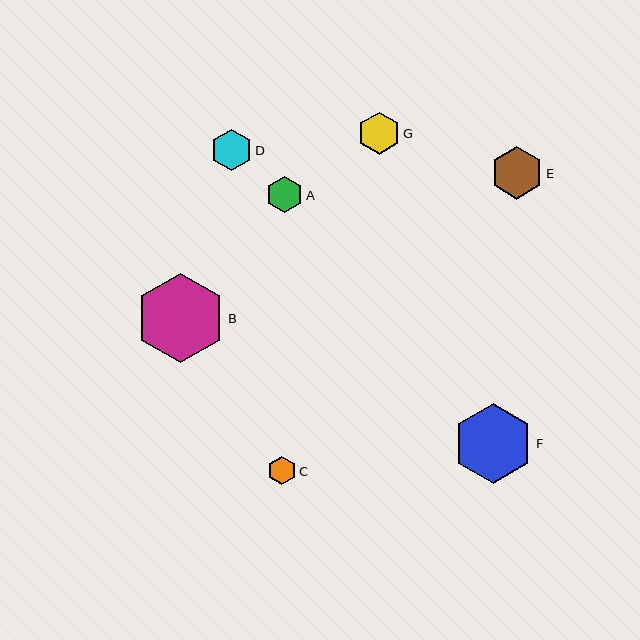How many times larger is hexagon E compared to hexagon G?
Hexagon E is approximately 1.3 times the size of hexagon G.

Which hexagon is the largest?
Hexagon B is the largest with a size of approximately 89 pixels.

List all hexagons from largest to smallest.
From largest to smallest: B, F, E, G, D, A, C.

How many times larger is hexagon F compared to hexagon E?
Hexagon F is approximately 1.5 times the size of hexagon E.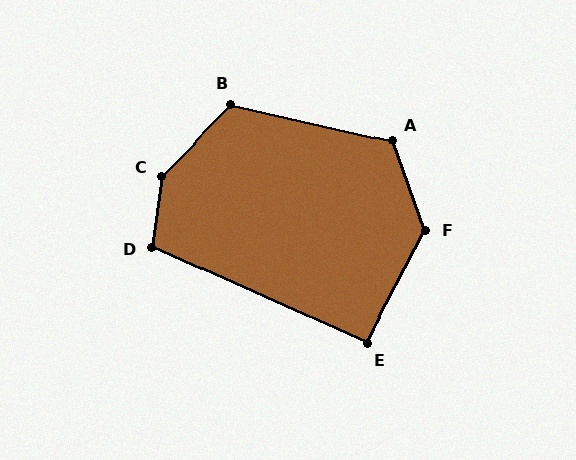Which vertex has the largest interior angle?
C, at approximately 144 degrees.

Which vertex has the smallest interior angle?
E, at approximately 94 degrees.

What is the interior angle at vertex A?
Approximately 123 degrees (obtuse).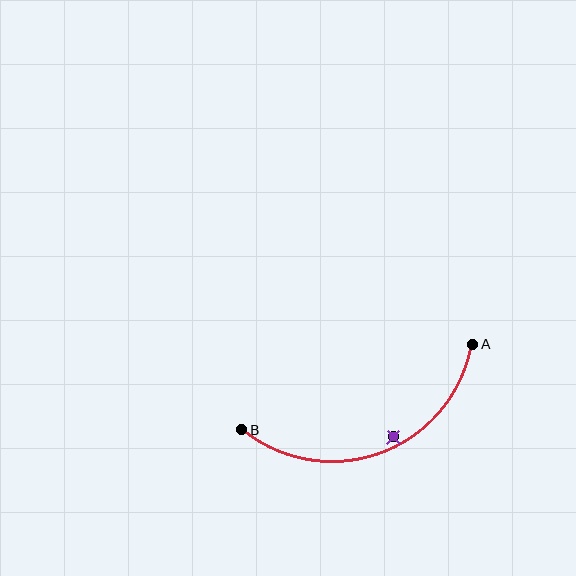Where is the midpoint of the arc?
The arc midpoint is the point on the curve farthest from the straight line joining A and B. It sits below that line.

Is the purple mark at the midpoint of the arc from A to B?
No — the purple mark does not lie on the arc at all. It sits slightly inside the curve.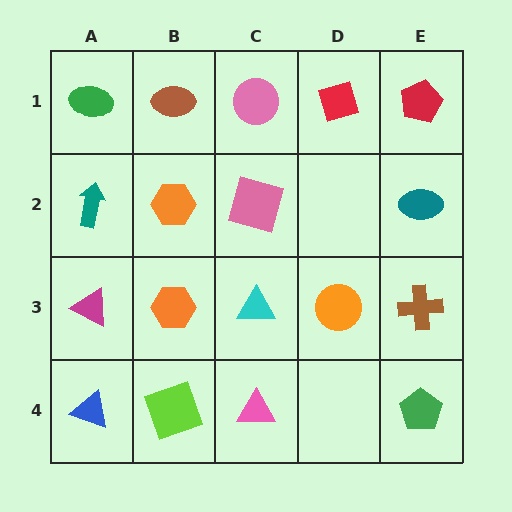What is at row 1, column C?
A pink circle.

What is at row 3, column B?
An orange hexagon.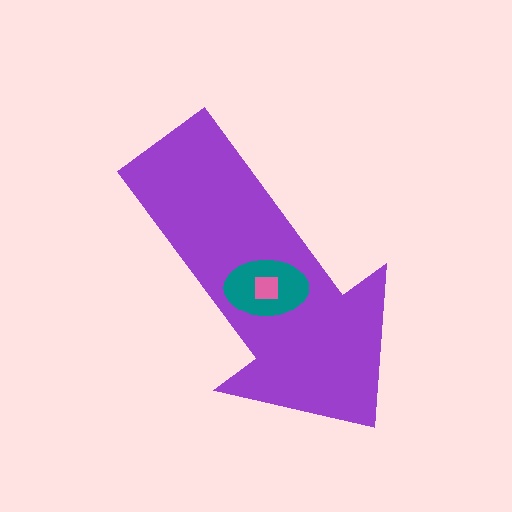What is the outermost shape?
The purple arrow.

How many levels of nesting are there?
3.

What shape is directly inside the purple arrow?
The teal ellipse.